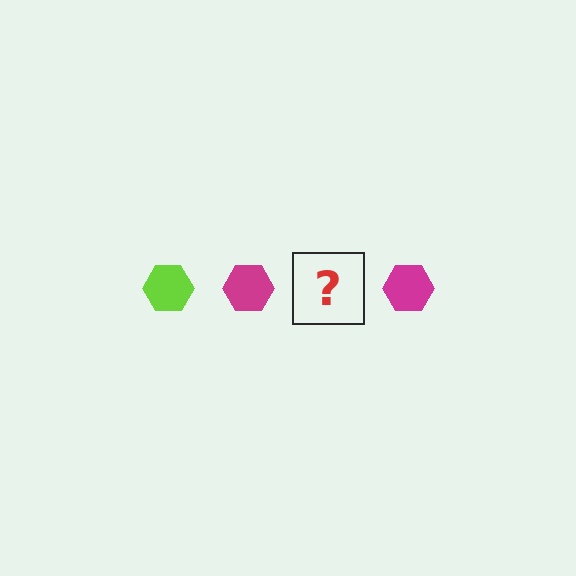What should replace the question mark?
The question mark should be replaced with a lime hexagon.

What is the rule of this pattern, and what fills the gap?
The rule is that the pattern cycles through lime, magenta hexagons. The gap should be filled with a lime hexagon.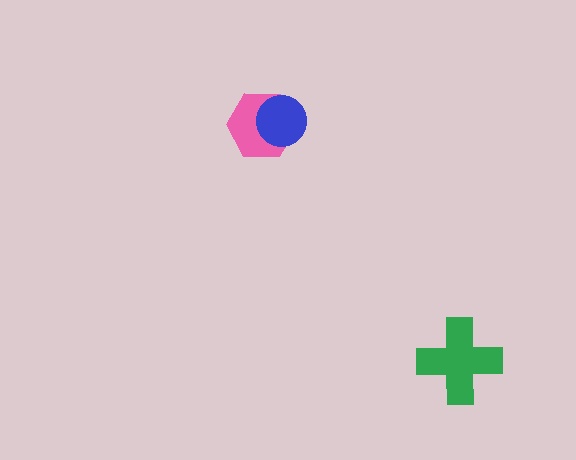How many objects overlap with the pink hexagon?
1 object overlaps with the pink hexagon.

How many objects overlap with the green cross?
0 objects overlap with the green cross.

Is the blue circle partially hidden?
No, no other shape covers it.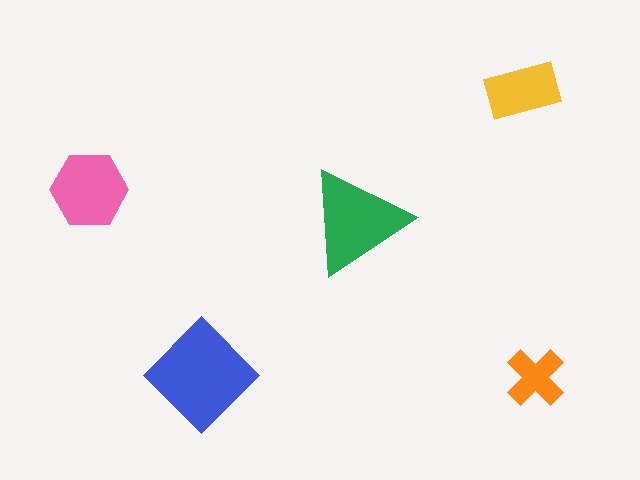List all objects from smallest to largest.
The orange cross, the yellow rectangle, the pink hexagon, the green triangle, the blue diamond.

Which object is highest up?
The yellow rectangle is topmost.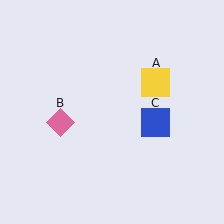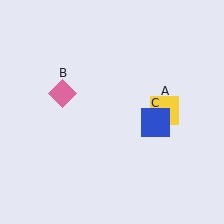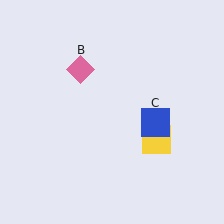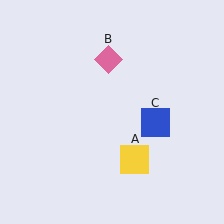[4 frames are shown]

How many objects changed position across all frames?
2 objects changed position: yellow square (object A), pink diamond (object B).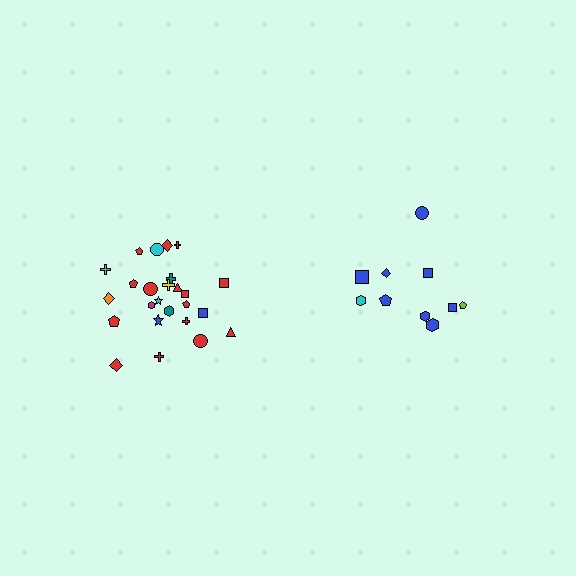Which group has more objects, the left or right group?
The left group.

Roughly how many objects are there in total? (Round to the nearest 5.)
Roughly 35 objects in total.